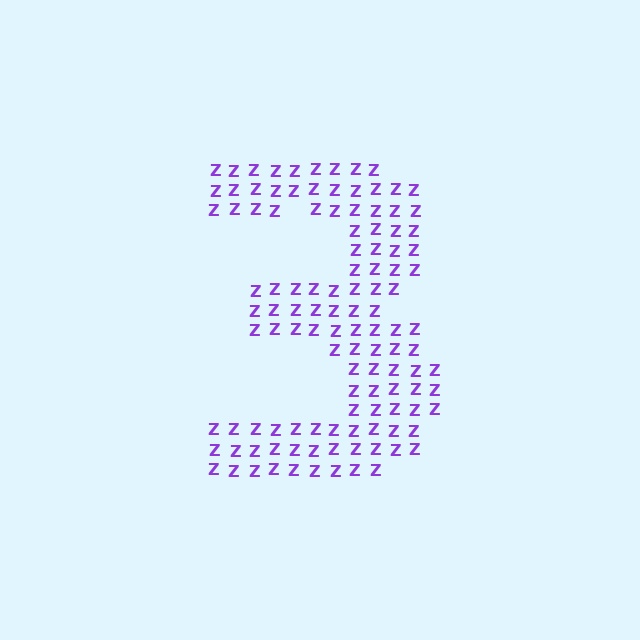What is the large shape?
The large shape is the digit 3.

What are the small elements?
The small elements are letter Z's.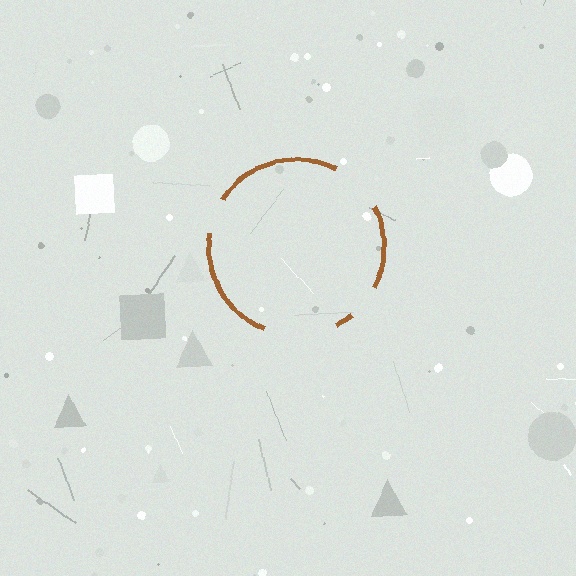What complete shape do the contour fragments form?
The contour fragments form a circle.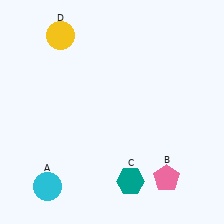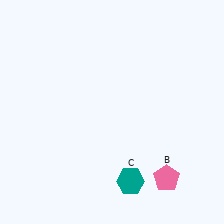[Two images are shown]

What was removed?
The cyan circle (A), the yellow circle (D) were removed in Image 2.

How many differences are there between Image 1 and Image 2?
There are 2 differences between the two images.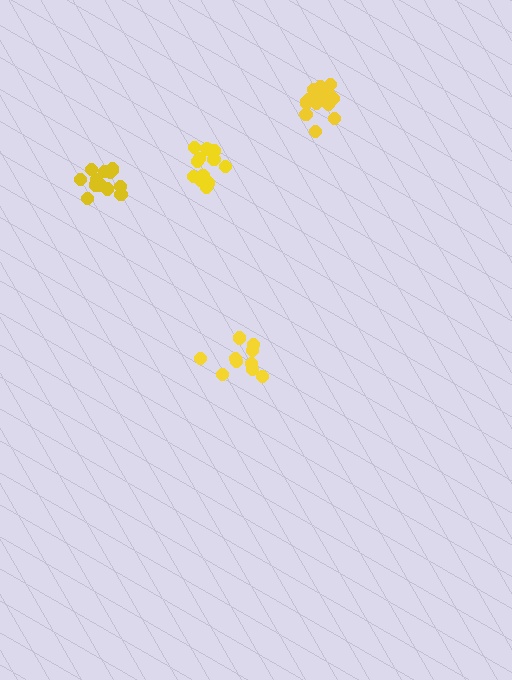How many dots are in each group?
Group 1: 12 dots, Group 2: 14 dots, Group 3: 10 dots, Group 4: 14 dots (50 total).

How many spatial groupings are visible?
There are 4 spatial groupings.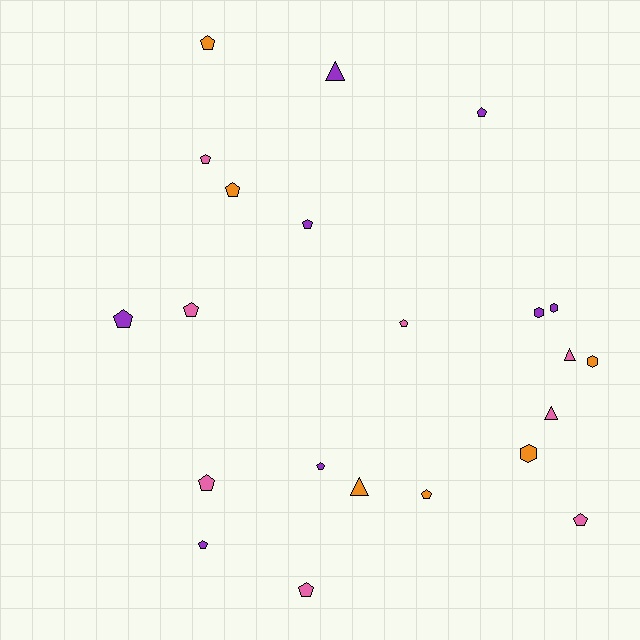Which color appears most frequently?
Pink, with 8 objects.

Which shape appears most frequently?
Pentagon, with 14 objects.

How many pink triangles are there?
There are 2 pink triangles.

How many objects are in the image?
There are 22 objects.